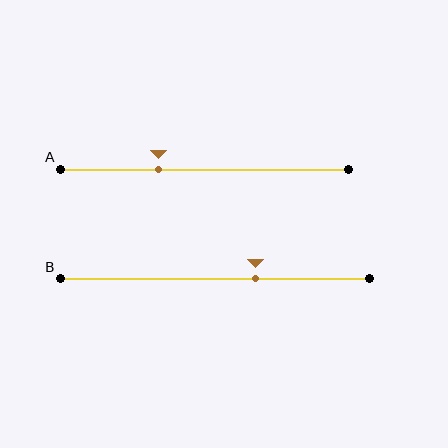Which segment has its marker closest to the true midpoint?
Segment B has its marker closest to the true midpoint.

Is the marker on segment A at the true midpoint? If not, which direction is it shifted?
No, the marker on segment A is shifted to the left by about 16% of the segment length.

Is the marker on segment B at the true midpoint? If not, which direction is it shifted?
No, the marker on segment B is shifted to the right by about 13% of the segment length.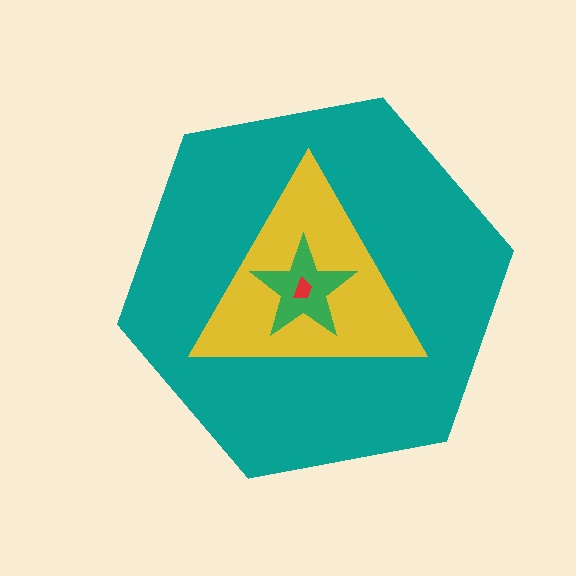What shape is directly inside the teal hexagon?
The yellow triangle.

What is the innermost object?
The red trapezoid.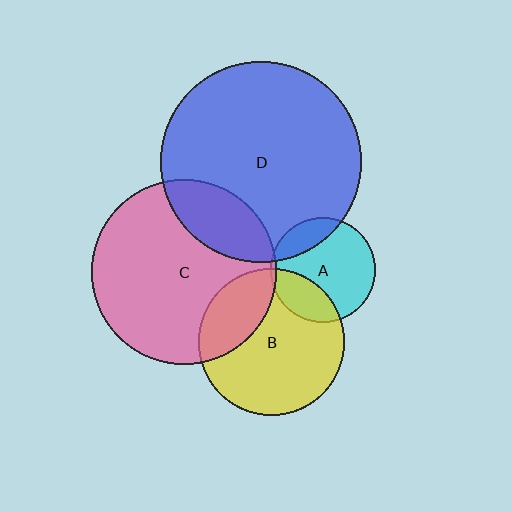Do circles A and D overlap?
Yes.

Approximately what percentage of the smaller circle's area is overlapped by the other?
Approximately 20%.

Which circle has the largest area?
Circle D (blue).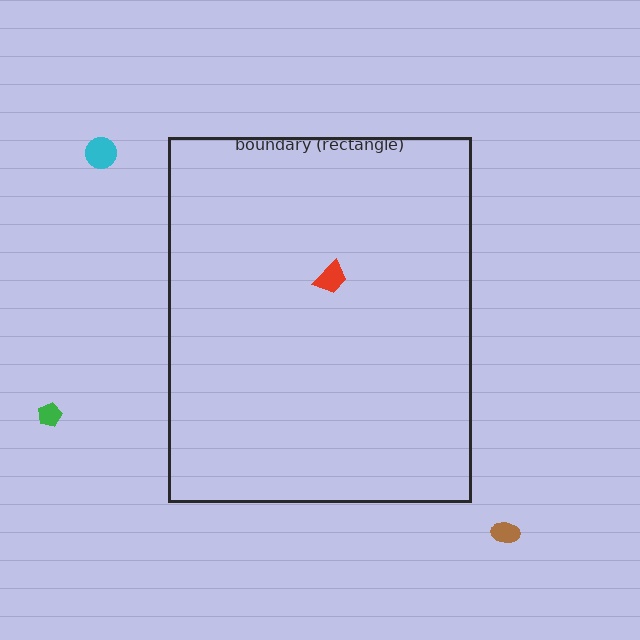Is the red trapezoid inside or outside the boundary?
Inside.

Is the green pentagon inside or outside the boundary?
Outside.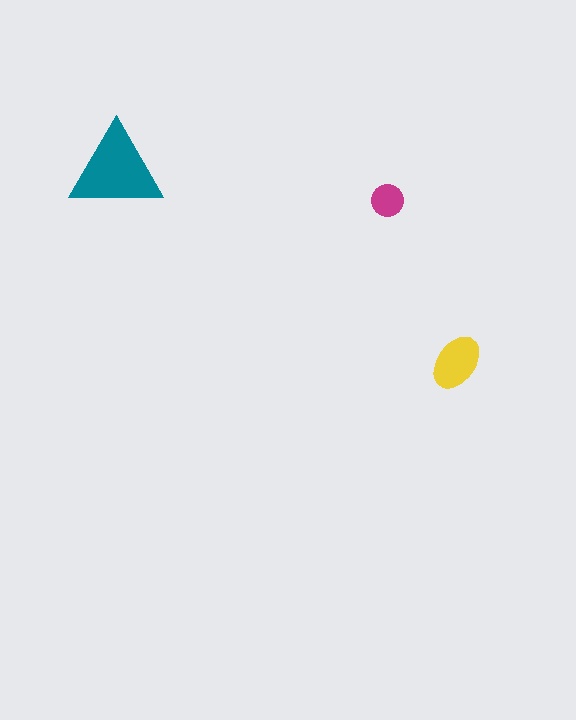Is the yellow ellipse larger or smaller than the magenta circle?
Larger.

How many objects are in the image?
There are 3 objects in the image.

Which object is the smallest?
The magenta circle.